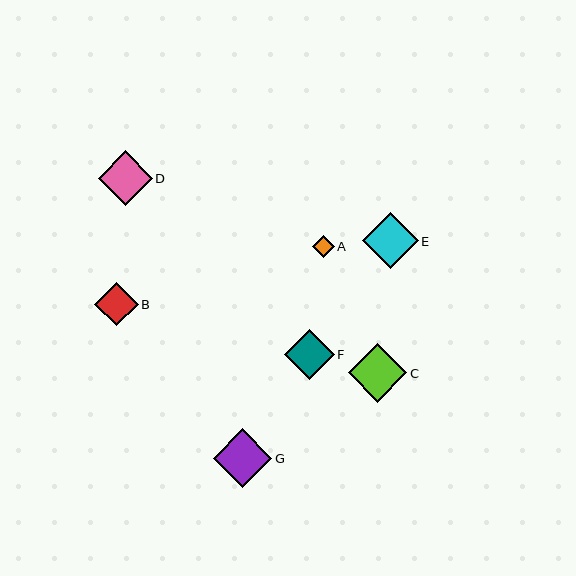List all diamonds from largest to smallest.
From largest to smallest: C, G, E, D, F, B, A.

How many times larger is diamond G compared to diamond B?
Diamond G is approximately 1.3 times the size of diamond B.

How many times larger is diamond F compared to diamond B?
Diamond F is approximately 1.1 times the size of diamond B.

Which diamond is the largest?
Diamond C is the largest with a size of approximately 58 pixels.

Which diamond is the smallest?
Diamond A is the smallest with a size of approximately 22 pixels.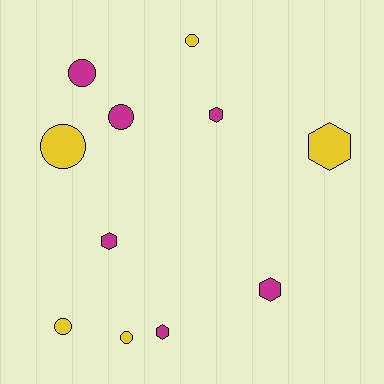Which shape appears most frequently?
Circle, with 6 objects.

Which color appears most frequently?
Magenta, with 6 objects.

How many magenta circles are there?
There are 2 magenta circles.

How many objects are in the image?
There are 11 objects.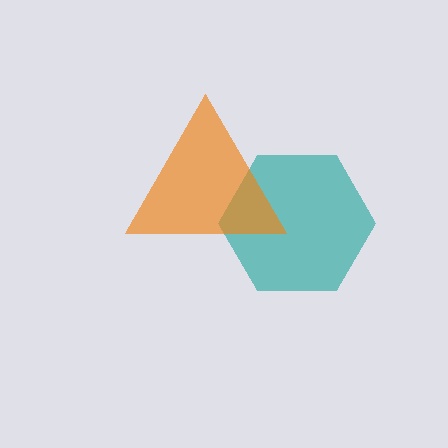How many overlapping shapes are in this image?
There are 2 overlapping shapes in the image.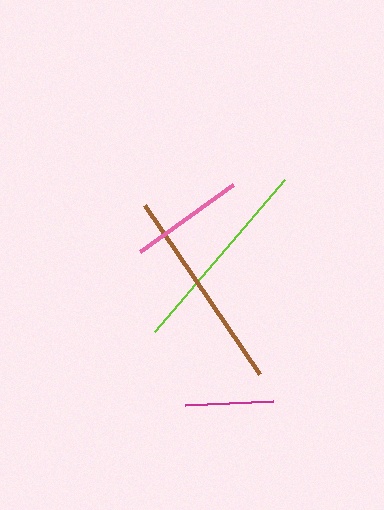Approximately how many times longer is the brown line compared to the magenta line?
The brown line is approximately 2.3 times the length of the magenta line.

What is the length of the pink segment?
The pink segment is approximately 115 pixels long.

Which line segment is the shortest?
The magenta line is the shortest at approximately 89 pixels.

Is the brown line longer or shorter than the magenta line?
The brown line is longer than the magenta line.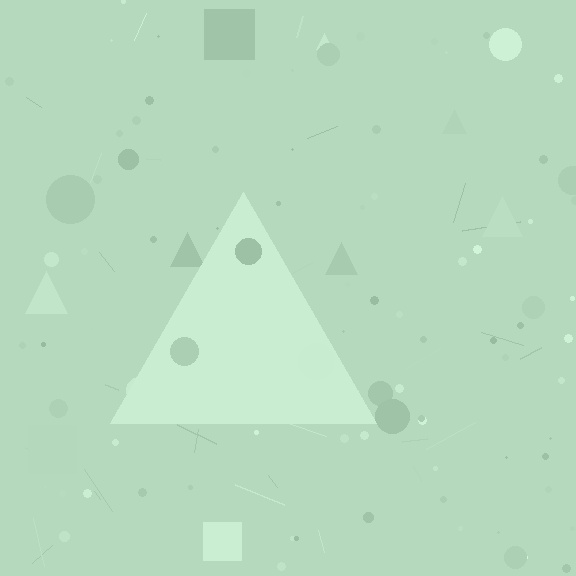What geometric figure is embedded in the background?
A triangle is embedded in the background.